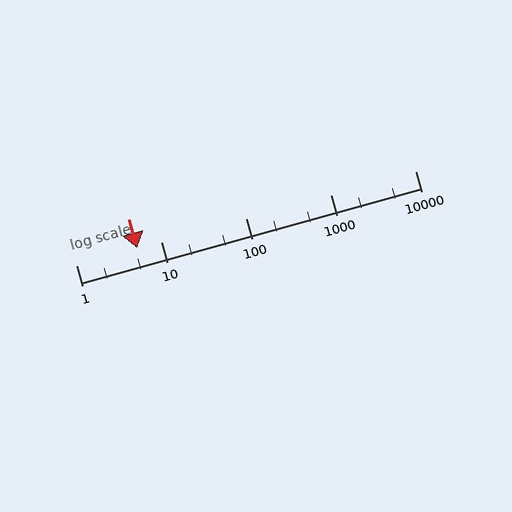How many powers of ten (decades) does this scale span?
The scale spans 4 decades, from 1 to 10000.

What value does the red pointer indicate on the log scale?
The pointer indicates approximately 5.2.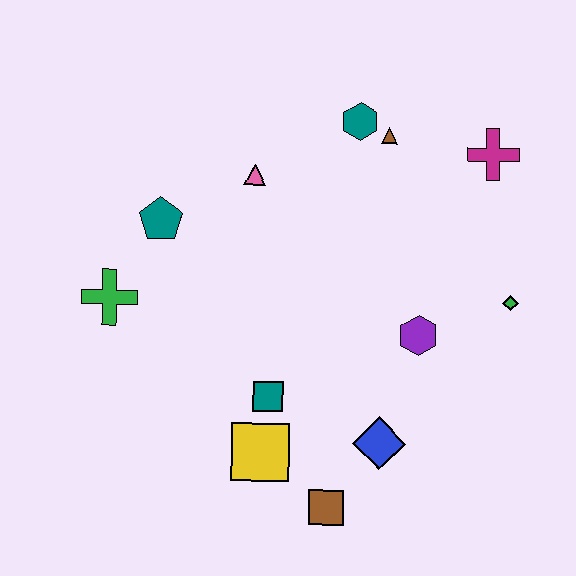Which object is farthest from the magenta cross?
The green cross is farthest from the magenta cross.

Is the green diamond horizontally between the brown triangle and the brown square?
No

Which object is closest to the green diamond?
The purple hexagon is closest to the green diamond.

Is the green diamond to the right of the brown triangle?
Yes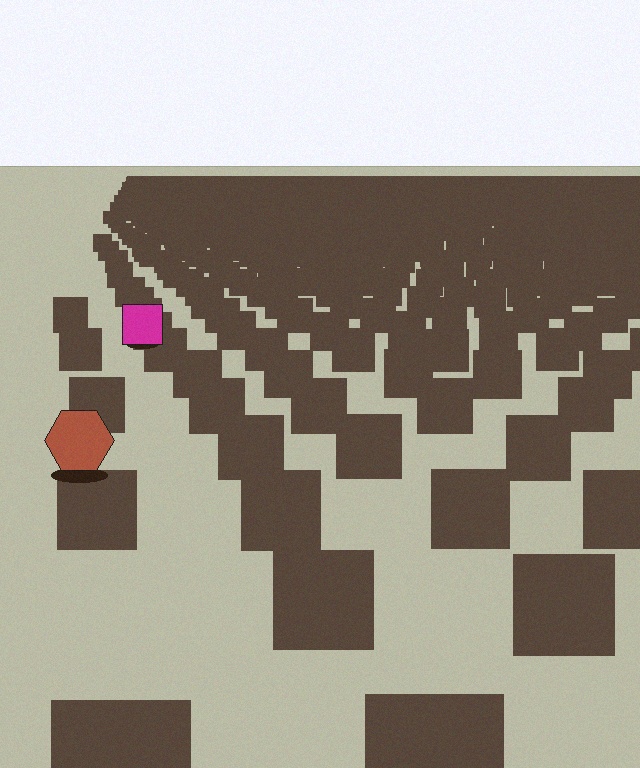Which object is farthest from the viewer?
The magenta square is farthest from the viewer. It appears smaller and the ground texture around it is denser.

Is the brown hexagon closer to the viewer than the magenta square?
Yes. The brown hexagon is closer — you can tell from the texture gradient: the ground texture is coarser near it.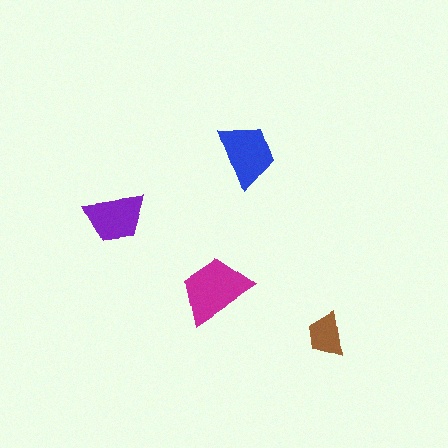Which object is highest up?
The blue trapezoid is topmost.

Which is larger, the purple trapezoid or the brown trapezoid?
The purple one.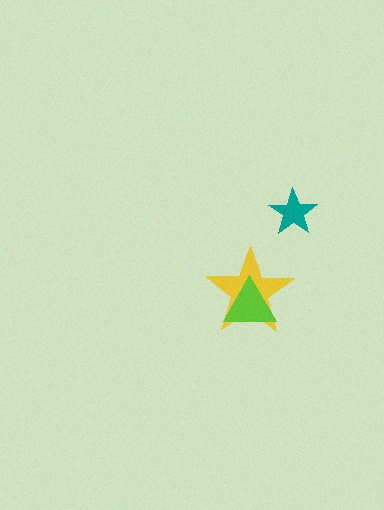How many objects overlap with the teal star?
0 objects overlap with the teal star.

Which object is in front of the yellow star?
The lime triangle is in front of the yellow star.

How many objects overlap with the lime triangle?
1 object overlaps with the lime triangle.